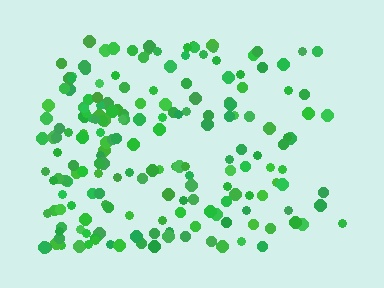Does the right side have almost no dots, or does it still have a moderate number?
Still a moderate number, just noticeably fewer than the left.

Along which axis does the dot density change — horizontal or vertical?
Horizontal.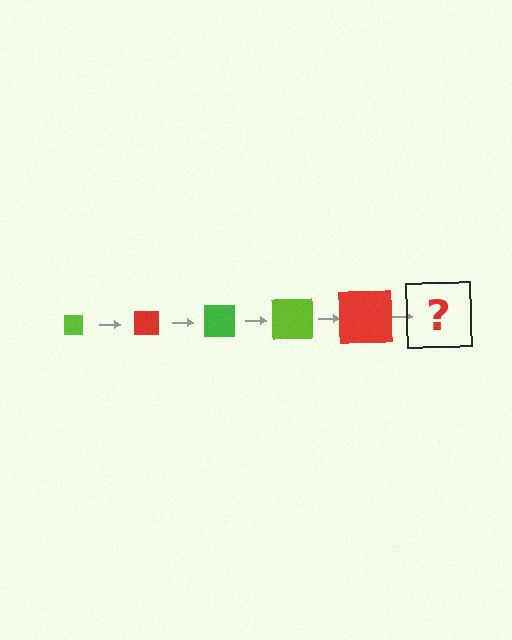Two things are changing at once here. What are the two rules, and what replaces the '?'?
The two rules are that the square grows larger each step and the color cycles through lime, red, and green. The '?' should be a green square, larger than the previous one.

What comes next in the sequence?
The next element should be a green square, larger than the previous one.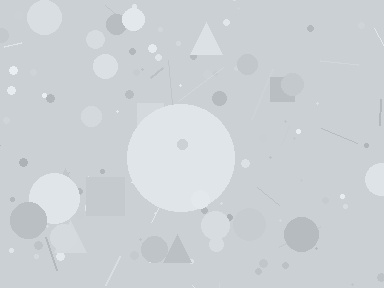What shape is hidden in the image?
A circle is hidden in the image.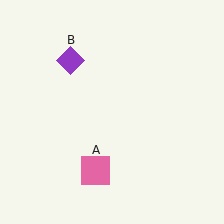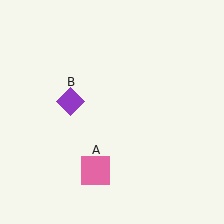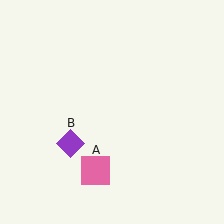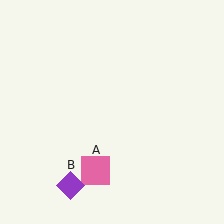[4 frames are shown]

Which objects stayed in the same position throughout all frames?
Pink square (object A) remained stationary.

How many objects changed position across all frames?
1 object changed position: purple diamond (object B).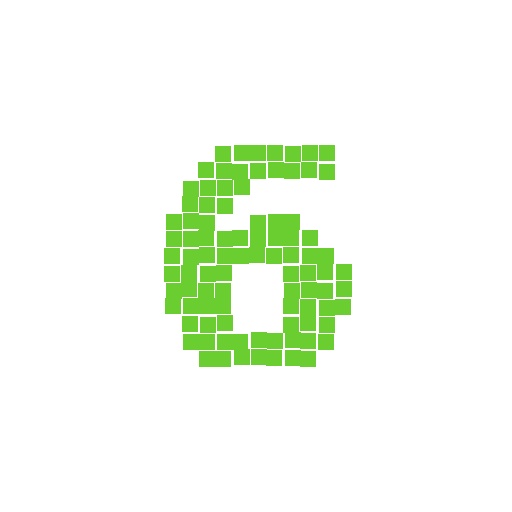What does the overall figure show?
The overall figure shows the digit 6.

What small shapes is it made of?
It is made of small squares.